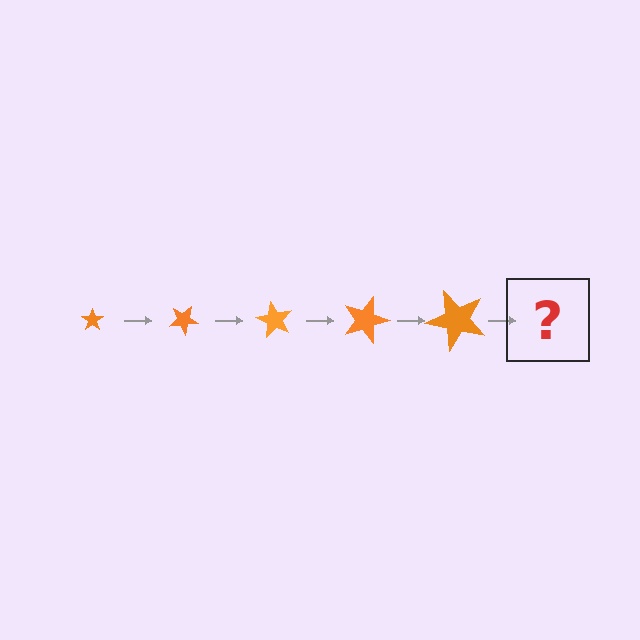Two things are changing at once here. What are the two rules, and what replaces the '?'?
The two rules are that the star grows larger each step and it rotates 30 degrees each step. The '?' should be a star, larger than the previous one and rotated 150 degrees from the start.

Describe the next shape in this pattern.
It should be a star, larger than the previous one and rotated 150 degrees from the start.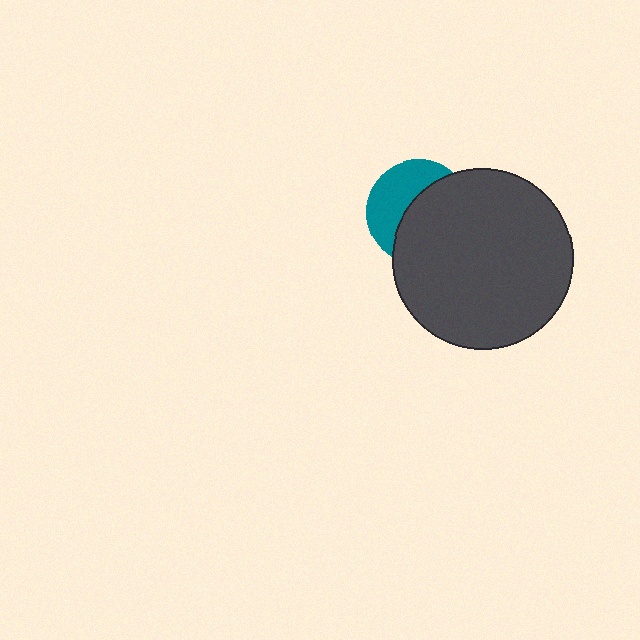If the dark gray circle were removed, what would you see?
You would see the complete teal circle.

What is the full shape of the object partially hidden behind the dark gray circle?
The partially hidden object is a teal circle.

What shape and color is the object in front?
The object in front is a dark gray circle.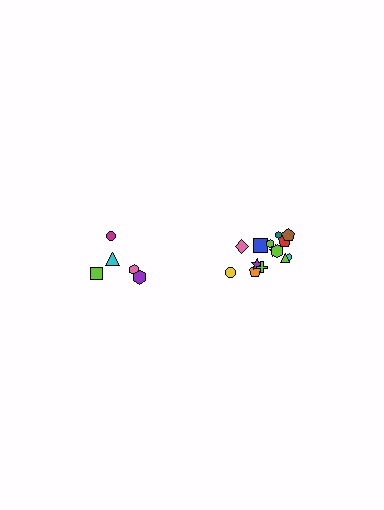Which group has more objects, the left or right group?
The right group.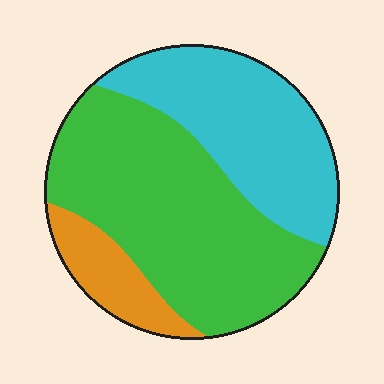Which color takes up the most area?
Green, at roughly 55%.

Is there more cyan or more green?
Green.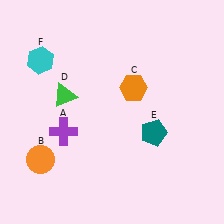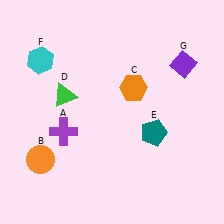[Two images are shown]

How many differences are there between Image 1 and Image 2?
There is 1 difference between the two images.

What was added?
A purple diamond (G) was added in Image 2.